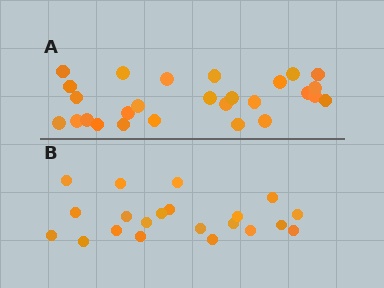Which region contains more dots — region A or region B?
Region A (the top region) has more dots.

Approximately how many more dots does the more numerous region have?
Region A has about 6 more dots than region B.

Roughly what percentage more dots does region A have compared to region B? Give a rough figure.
About 30% more.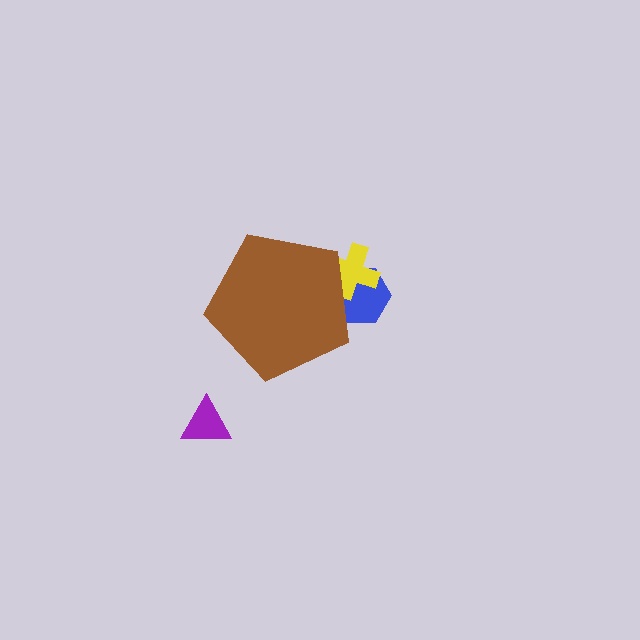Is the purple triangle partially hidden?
No, the purple triangle is fully visible.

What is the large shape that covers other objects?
A brown pentagon.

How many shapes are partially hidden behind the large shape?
2 shapes are partially hidden.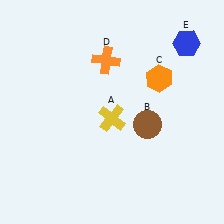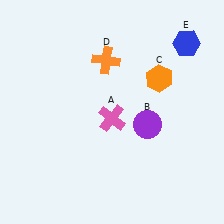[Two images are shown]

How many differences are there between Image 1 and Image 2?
There are 2 differences between the two images.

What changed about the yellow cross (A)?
In Image 1, A is yellow. In Image 2, it changed to pink.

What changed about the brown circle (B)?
In Image 1, B is brown. In Image 2, it changed to purple.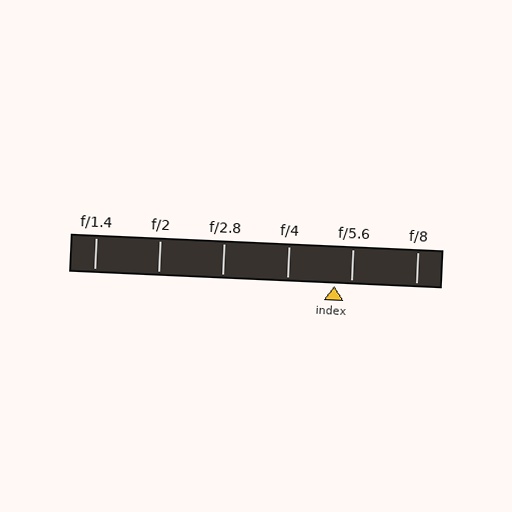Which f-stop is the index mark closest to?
The index mark is closest to f/5.6.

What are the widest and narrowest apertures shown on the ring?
The widest aperture shown is f/1.4 and the narrowest is f/8.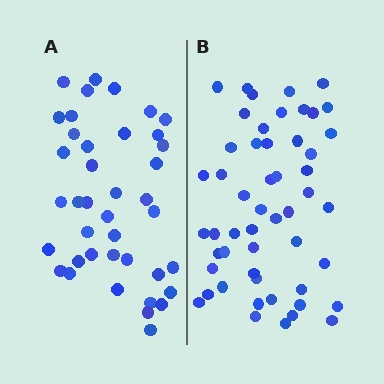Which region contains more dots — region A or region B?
Region B (the right region) has more dots.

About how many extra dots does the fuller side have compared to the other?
Region B has roughly 12 or so more dots than region A.